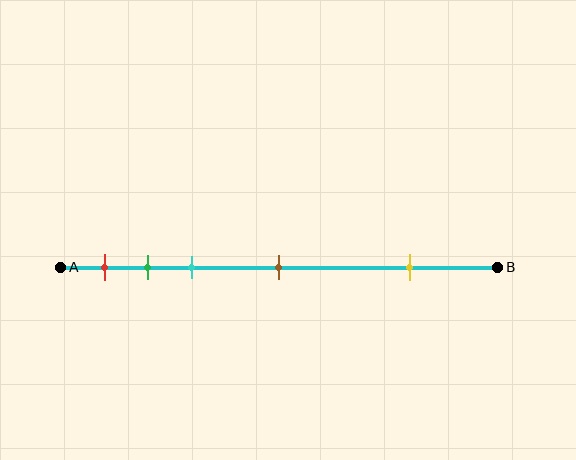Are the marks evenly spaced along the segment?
No, the marks are not evenly spaced.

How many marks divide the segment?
There are 5 marks dividing the segment.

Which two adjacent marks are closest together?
The green and cyan marks are the closest adjacent pair.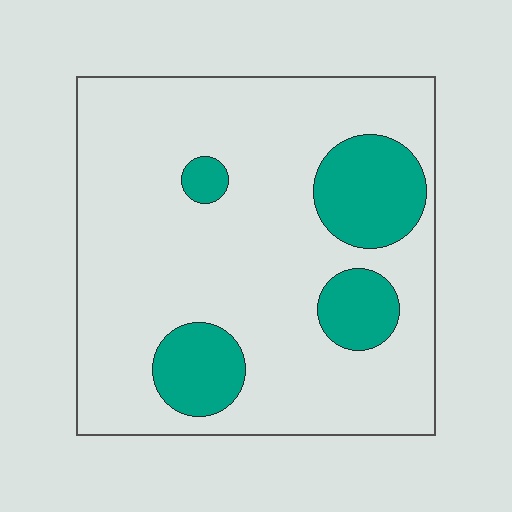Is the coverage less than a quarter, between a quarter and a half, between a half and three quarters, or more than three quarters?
Less than a quarter.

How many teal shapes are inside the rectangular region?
4.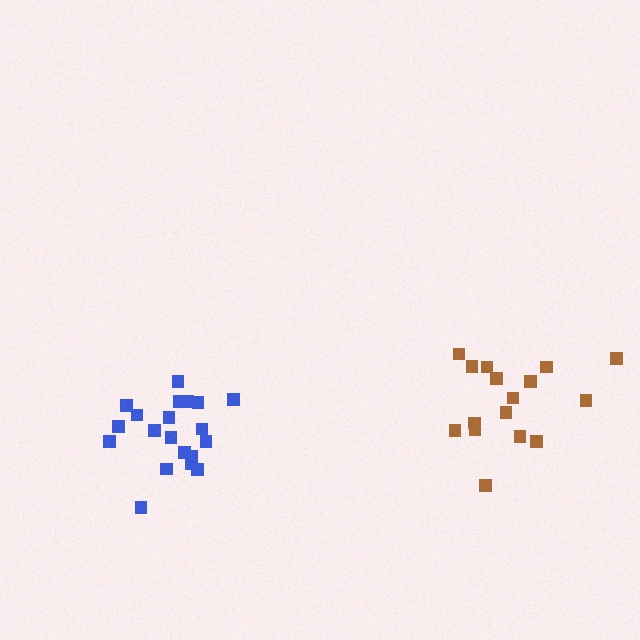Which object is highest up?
The brown cluster is topmost.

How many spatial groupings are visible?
There are 2 spatial groupings.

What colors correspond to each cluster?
The clusters are colored: blue, brown.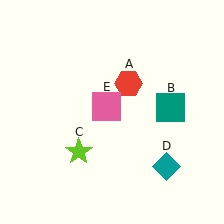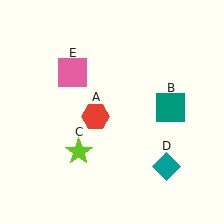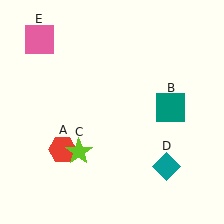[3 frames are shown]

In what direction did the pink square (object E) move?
The pink square (object E) moved up and to the left.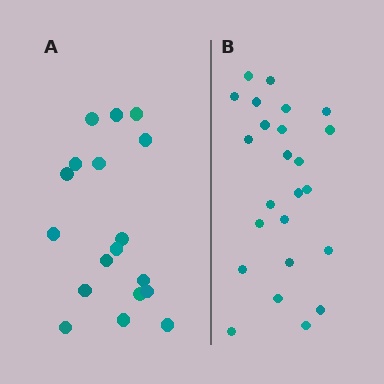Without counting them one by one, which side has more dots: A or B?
Region B (the right region) has more dots.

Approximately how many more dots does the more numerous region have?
Region B has about 6 more dots than region A.